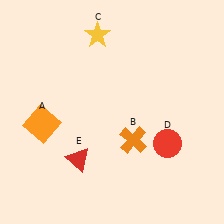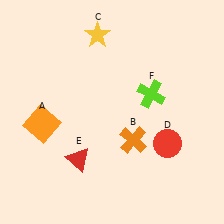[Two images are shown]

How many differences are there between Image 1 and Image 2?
There is 1 difference between the two images.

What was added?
A lime cross (F) was added in Image 2.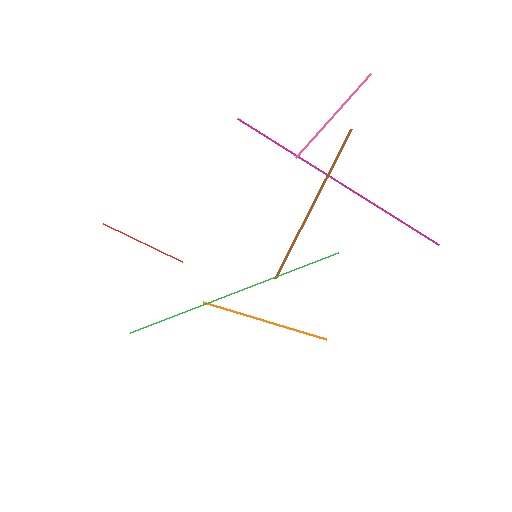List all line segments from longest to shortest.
From longest to shortest: magenta, green, brown, orange, pink, red.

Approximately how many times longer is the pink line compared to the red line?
The pink line is approximately 1.3 times the length of the red line.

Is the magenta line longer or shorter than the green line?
The magenta line is longer than the green line.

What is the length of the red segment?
The red segment is approximately 87 pixels long.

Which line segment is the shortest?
The red line is the shortest at approximately 87 pixels.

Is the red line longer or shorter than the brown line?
The brown line is longer than the red line.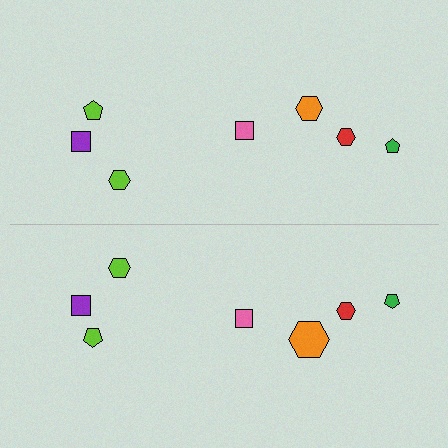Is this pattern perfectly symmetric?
No, the pattern is not perfectly symmetric. The orange hexagon on the bottom side has a different size than its mirror counterpart.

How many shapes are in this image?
There are 14 shapes in this image.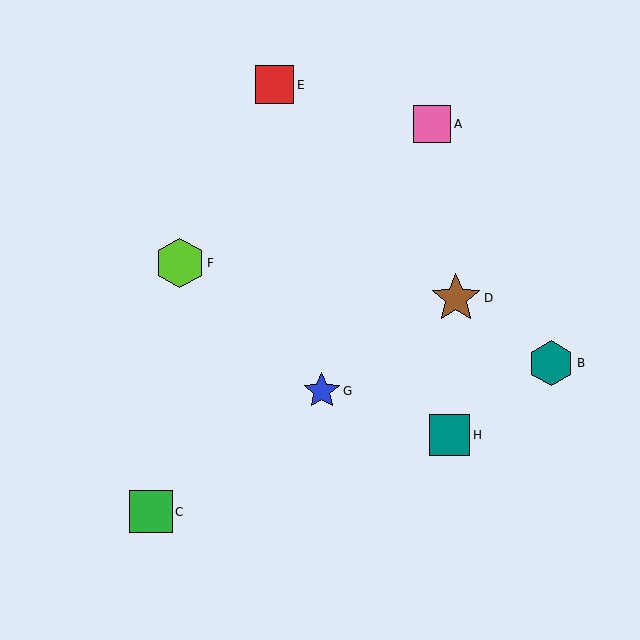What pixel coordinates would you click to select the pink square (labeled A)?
Click at (432, 124) to select the pink square A.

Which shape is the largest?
The brown star (labeled D) is the largest.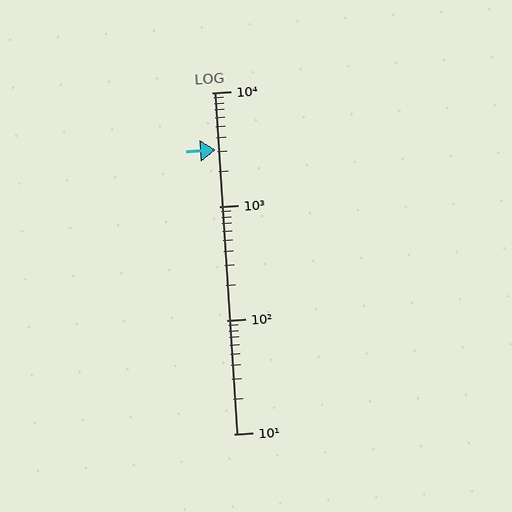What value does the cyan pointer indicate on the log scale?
The pointer indicates approximately 3100.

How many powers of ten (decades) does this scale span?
The scale spans 3 decades, from 10 to 10000.